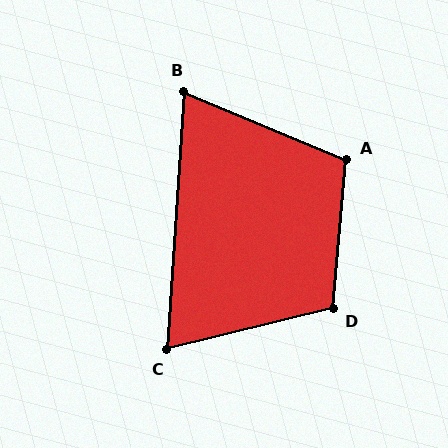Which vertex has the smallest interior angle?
B, at approximately 71 degrees.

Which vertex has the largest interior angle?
D, at approximately 109 degrees.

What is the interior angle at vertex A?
Approximately 108 degrees (obtuse).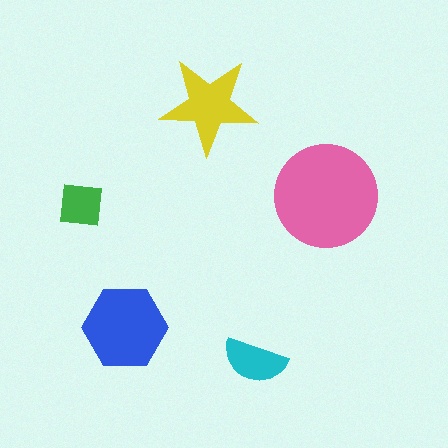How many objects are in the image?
There are 5 objects in the image.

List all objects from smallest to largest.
The green square, the cyan semicircle, the yellow star, the blue hexagon, the pink circle.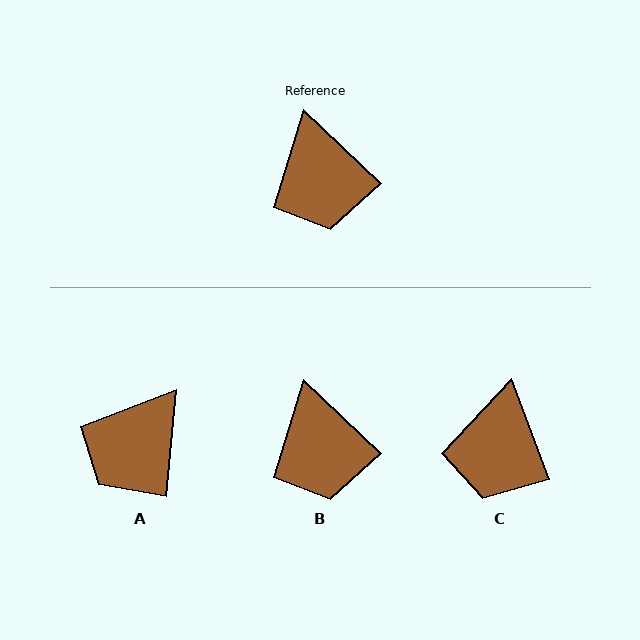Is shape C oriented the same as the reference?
No, it is off by about 26 degrees.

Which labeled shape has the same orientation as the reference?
B.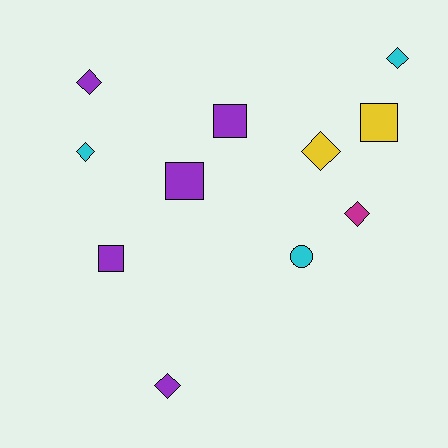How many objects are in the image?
There are 11 objects.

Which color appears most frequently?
Purple, with 5 objects.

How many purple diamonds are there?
There are 2 purple diamonds.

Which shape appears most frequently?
Diamond, with 6 objects.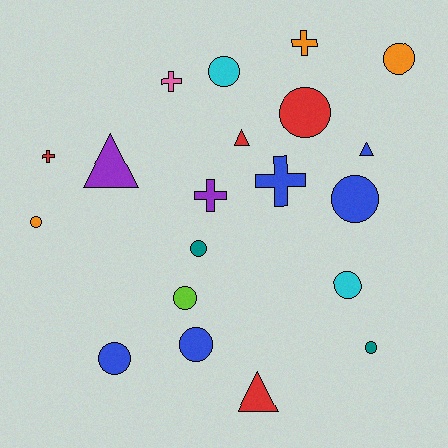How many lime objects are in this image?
There is 1 lime object.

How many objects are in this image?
There are 20 objects.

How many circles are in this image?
There are 11 circles.